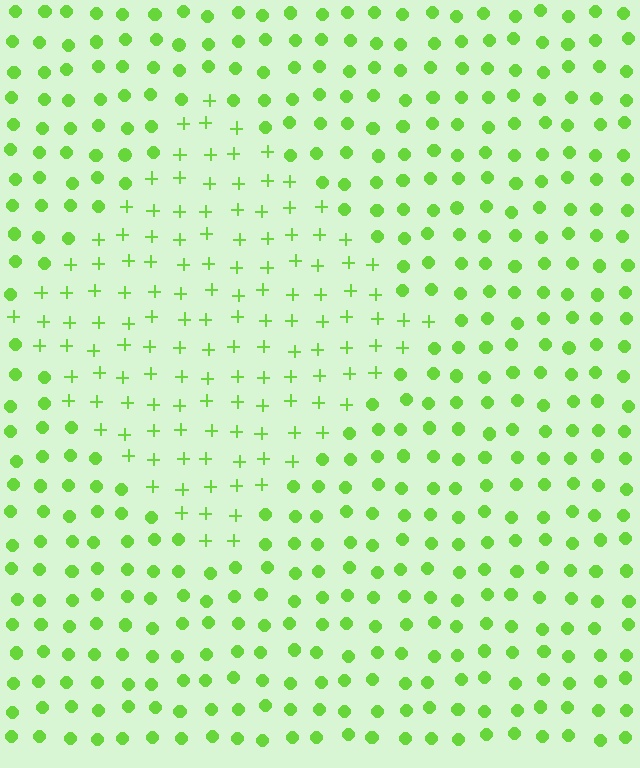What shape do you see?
I see a diamond.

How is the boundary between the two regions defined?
The boundary is defined by a change in element shape: plus signs inside vs. circles outside. All elements share the same color and spacing.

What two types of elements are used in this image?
The image uses plus signs inside the diamond region and circles outside it.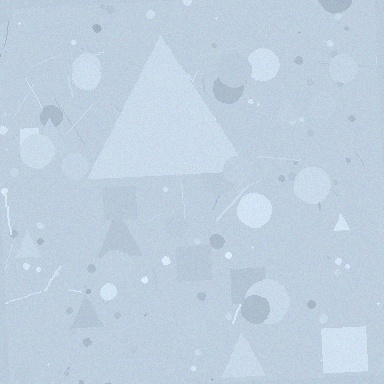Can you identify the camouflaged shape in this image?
The camouflaged shape is a triangle.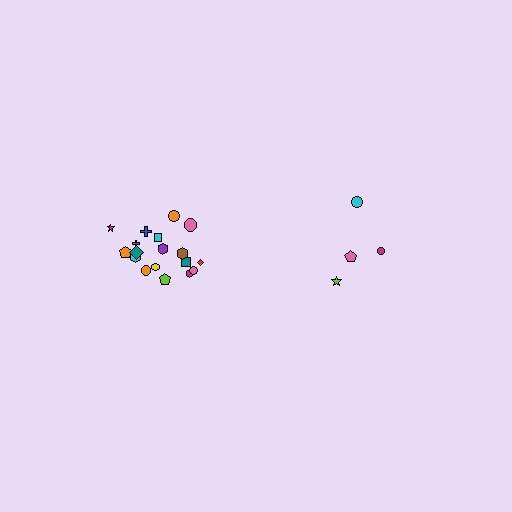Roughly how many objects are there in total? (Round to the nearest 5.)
Roughly 20 objects in total.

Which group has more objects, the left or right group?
The left group.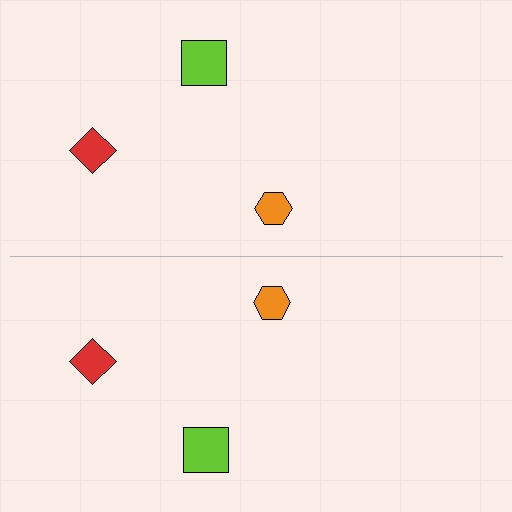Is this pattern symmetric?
Yes, this pattern has bilateral (reflection) symmetry.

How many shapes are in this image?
There are 6 shapes in this image.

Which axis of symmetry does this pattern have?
The pattern has a horizontal axis of symmetry running through the center of the image.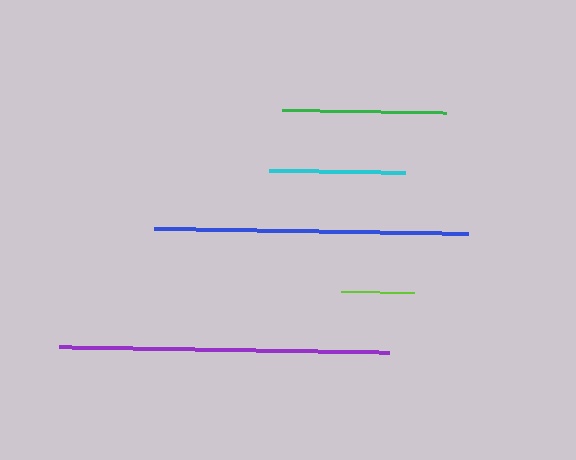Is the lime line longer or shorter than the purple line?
The purple line is longer than the lime line.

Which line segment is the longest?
The purple line is the longest at approximately 330 pixels.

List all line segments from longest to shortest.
From longest to shortest: purple, blue, green, cyan, lime.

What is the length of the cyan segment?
The cyan segment is approximately 136 pixels long.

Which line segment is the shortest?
The lime line is the shortest at approximately 74 pixels.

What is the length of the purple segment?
The purple segment is approximately 330 pixels long.